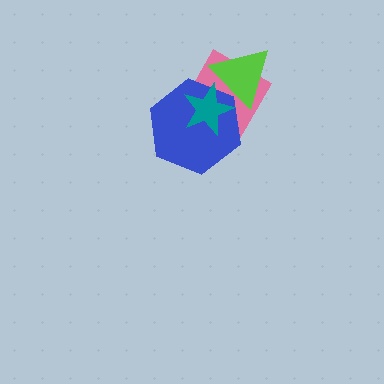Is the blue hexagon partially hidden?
Yes, it is partially covered by another shape.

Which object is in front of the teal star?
The lime triangle is in front of the teal star.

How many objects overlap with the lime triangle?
3 objects overlap with the lime triangle.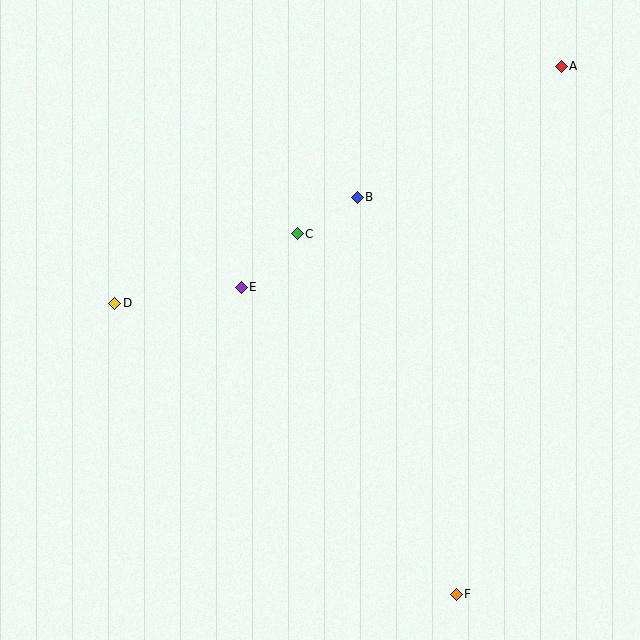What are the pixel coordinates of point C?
Point C is at (297, 234).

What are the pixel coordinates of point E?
Point E is at (241, 287).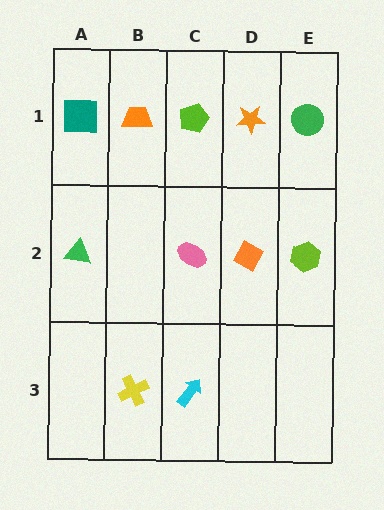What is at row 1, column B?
An orange trapezoid.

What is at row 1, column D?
An orange star.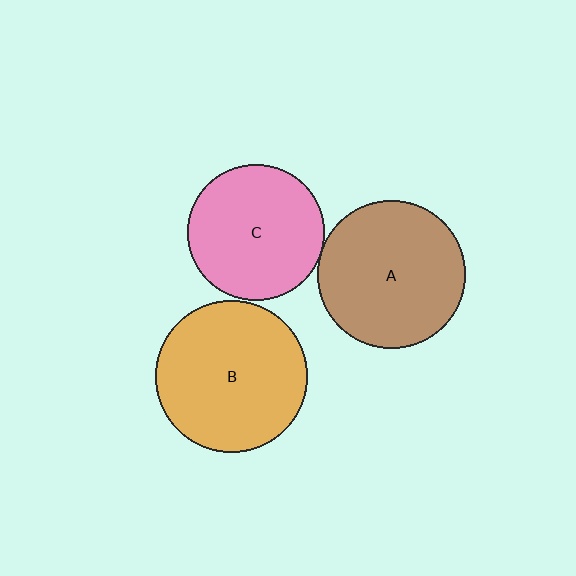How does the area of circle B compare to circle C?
Approximately 1.3 times.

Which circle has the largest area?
Circle B (orange).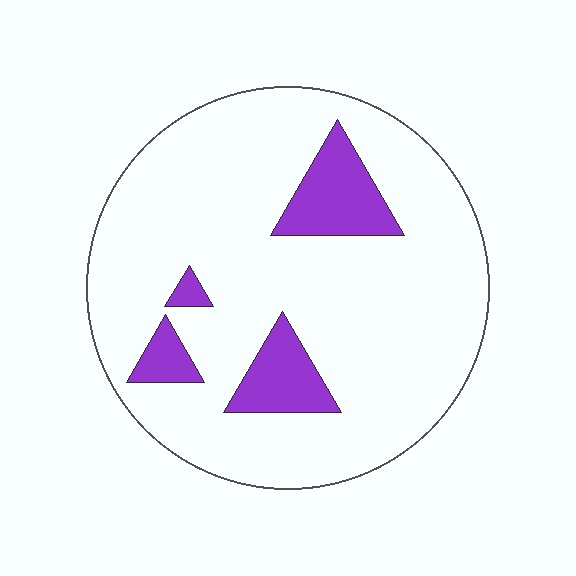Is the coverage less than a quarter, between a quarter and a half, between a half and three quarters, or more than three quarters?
Less than a quarter.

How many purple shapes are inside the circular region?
4.